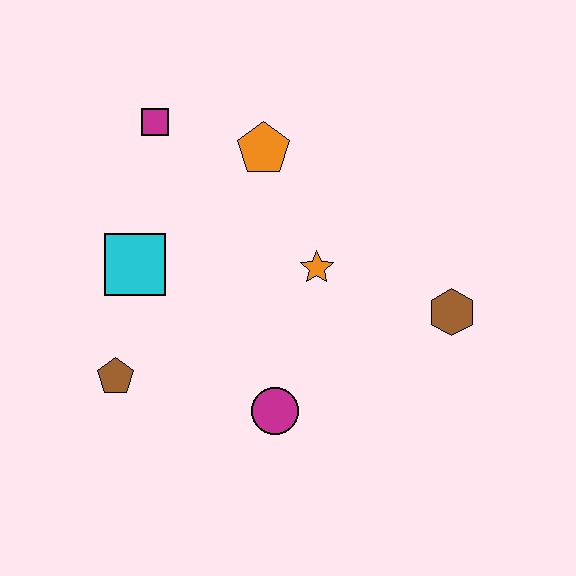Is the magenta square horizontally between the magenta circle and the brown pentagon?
Yes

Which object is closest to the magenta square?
The orange pentagon is closest to the magenta square.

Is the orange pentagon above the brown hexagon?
Yes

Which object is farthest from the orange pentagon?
The brown pentagon is farthest from the orange pentagon.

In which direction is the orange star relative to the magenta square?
The orange star is to the right of the magenta square.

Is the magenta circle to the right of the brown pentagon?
Yes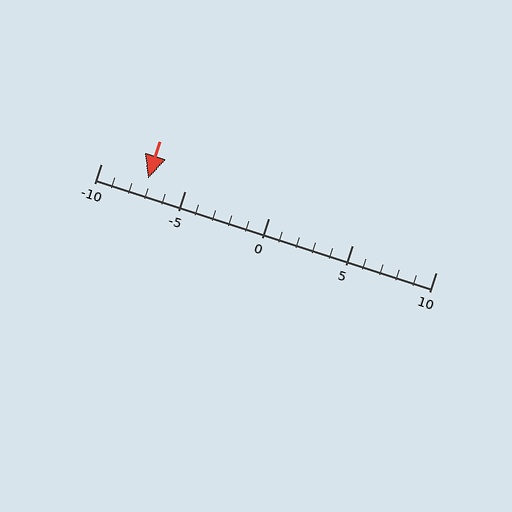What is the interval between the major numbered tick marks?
The major tick marks are spaced 5 units apart.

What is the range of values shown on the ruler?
The ruler shows values from -10 to 10.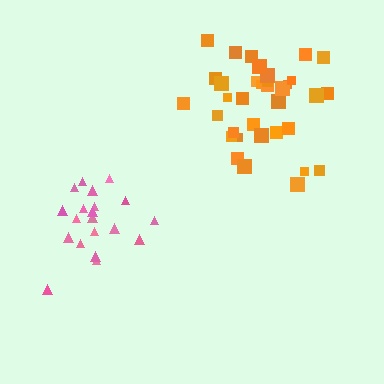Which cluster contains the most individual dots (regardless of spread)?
Orange (35).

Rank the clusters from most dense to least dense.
orange, pink.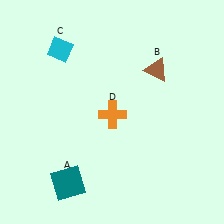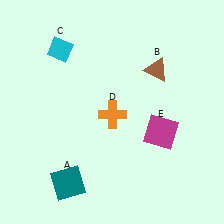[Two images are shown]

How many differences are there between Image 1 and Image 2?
There is 1 difference between the two images.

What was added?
A magenta square (E) was added in Image 2.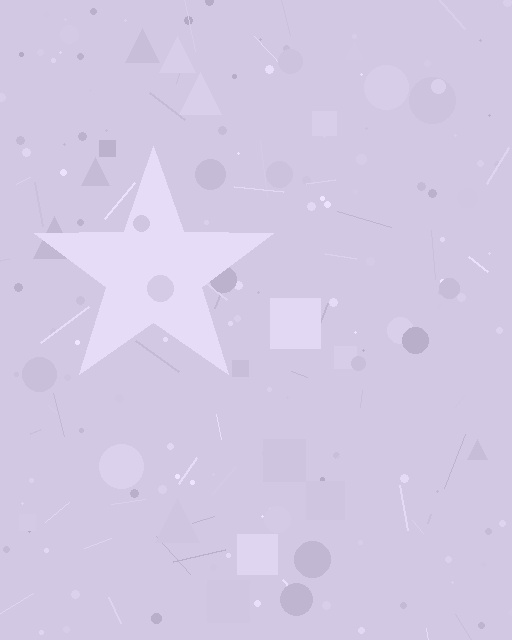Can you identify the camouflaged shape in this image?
The camouflaged shape is a star.